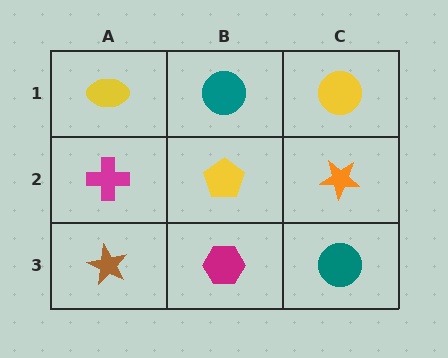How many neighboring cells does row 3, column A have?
2.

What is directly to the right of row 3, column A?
A magenta hexagon.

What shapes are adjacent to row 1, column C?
An orange star (row 2, column C), a teal circle (row 1, column B).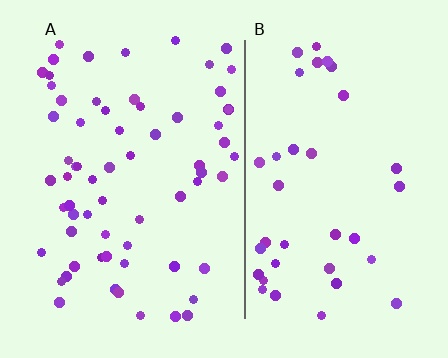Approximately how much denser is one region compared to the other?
Approximately 1.8× — region A over region B.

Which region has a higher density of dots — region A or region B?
A (the left).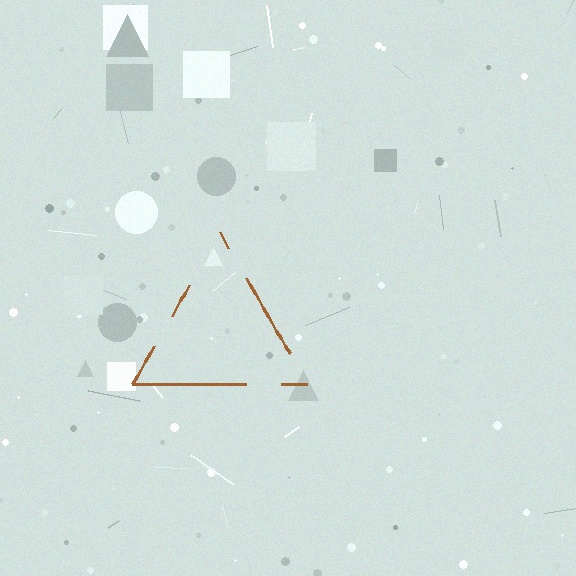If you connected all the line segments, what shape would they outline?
They would outline a triangle.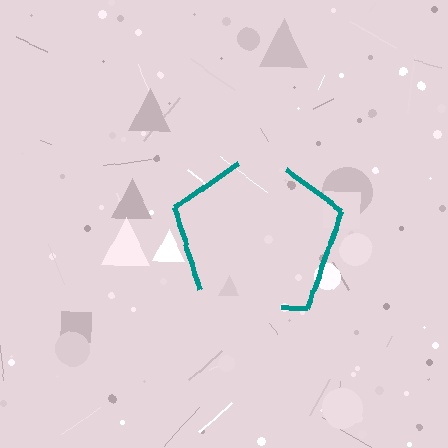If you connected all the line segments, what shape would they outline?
They would outline a pentagon.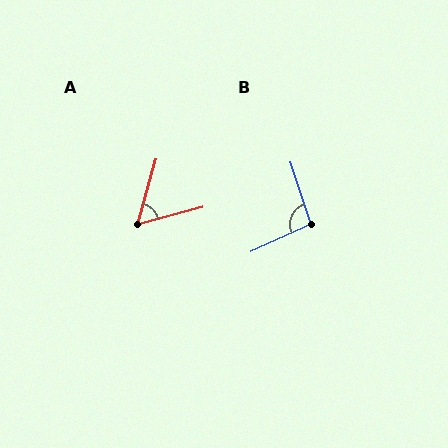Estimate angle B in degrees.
Approximately 97 degrees.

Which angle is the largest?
B, at approximately 97 degrees.